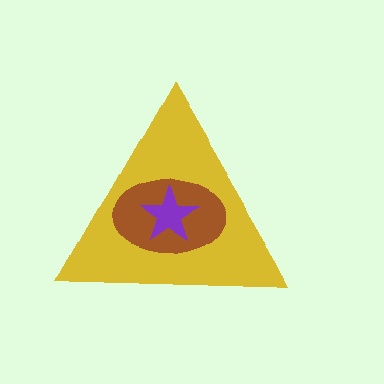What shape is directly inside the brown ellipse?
The purple star.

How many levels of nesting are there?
3.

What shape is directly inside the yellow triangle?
The brown ellipse.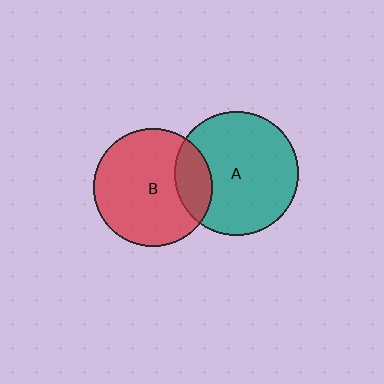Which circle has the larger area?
Circle A (teal).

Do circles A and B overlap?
Yes.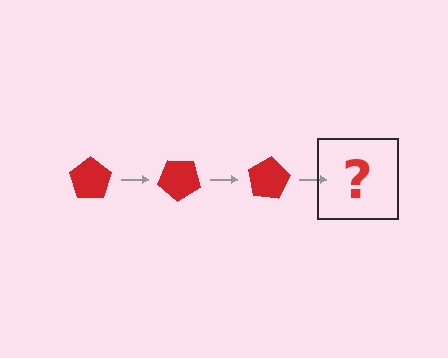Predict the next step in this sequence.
The next step is a red pentagon rotated 120 degrees.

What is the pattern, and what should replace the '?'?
The pattern is that the pentagon rotates 40 degrees each step. The '?' should be a red pentagon rotated 120 degrees.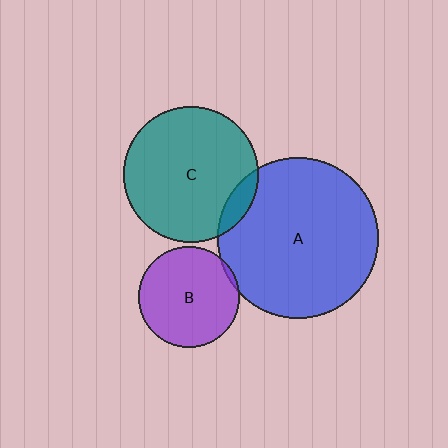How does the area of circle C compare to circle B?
Approximately 1.8 times.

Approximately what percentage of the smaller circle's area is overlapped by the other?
Approximately 5%.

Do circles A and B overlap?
Yes.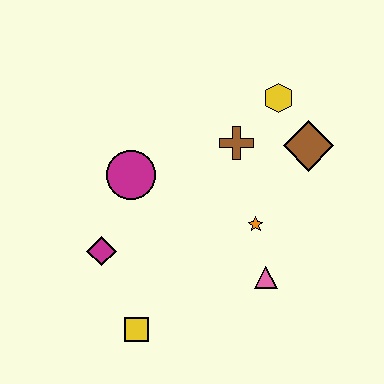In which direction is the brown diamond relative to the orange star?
The brown diamond is above the orange star.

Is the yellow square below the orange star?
Yes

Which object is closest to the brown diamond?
The yellow hexagon is closest to the brown diamond.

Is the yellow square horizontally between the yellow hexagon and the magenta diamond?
Yes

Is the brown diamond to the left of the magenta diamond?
No